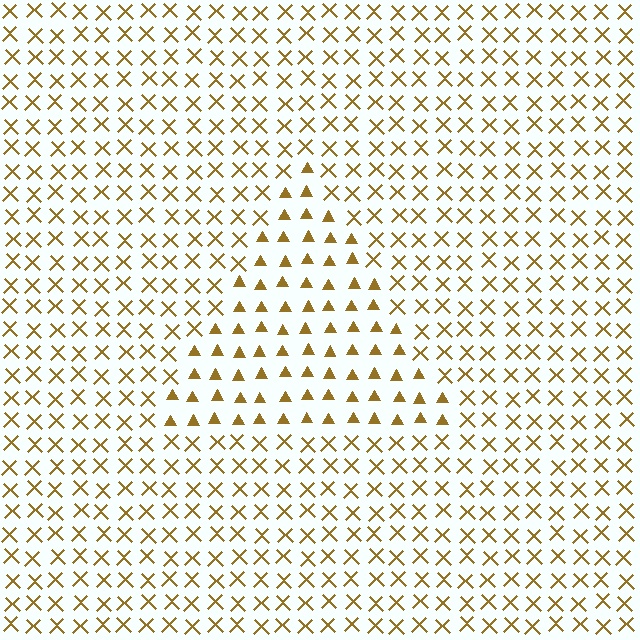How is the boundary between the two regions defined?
The boundary is defined by a change in element shape: triangles inside vs. X marks outside. All elements share the same color and spacing.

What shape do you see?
I see a triangle.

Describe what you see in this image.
The image is filled with small brown elements arranged in a uniform grid. A triangle-shaped region contains triangles, while the surrounding area contains X marks. The boundary is defined purely by the change in element shape.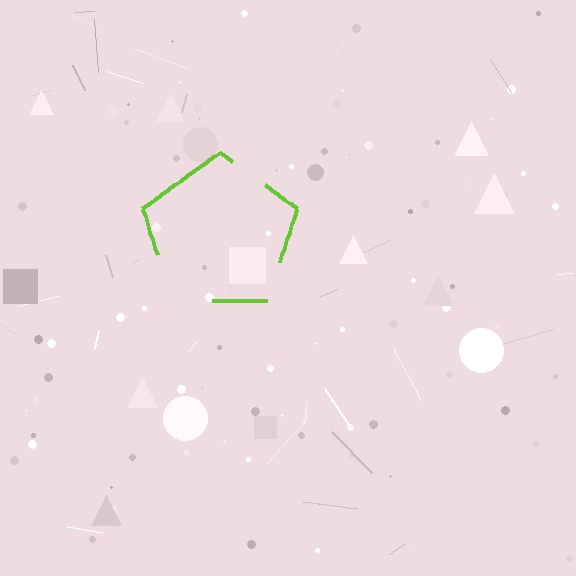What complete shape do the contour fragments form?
The contour fragments form a pentagon.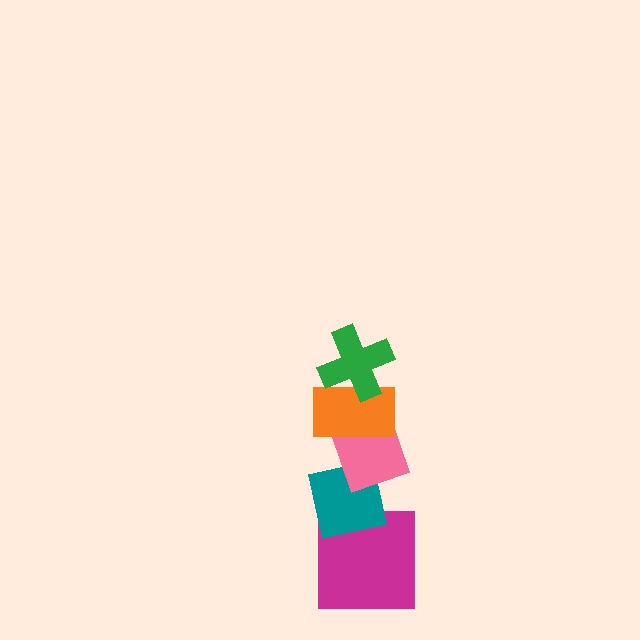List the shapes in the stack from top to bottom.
From top to bottom: the green cross, the orange rectangle, the pink diamond, the teal square, the magenta square.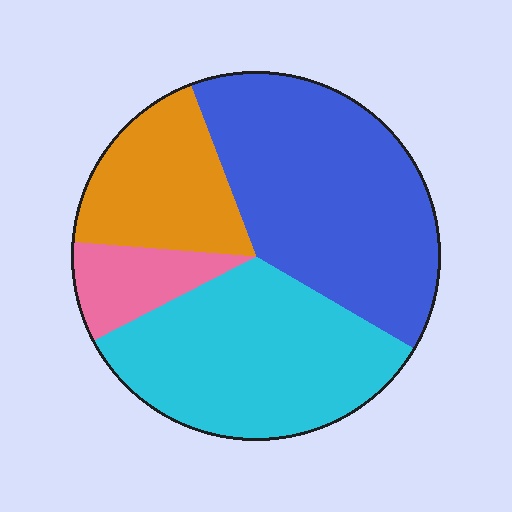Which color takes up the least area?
Pink, at roughly 10%.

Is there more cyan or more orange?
Cyan.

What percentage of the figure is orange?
Orange covers 18% of the figure.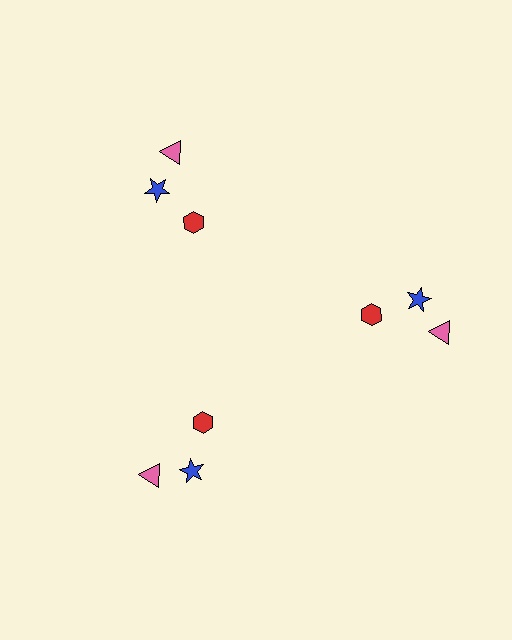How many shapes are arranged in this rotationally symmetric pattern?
There are 9 shapes, arranged in 3 groups of 3.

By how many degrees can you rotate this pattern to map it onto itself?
The pattern maps onto itself every 120 degrees of rotation.